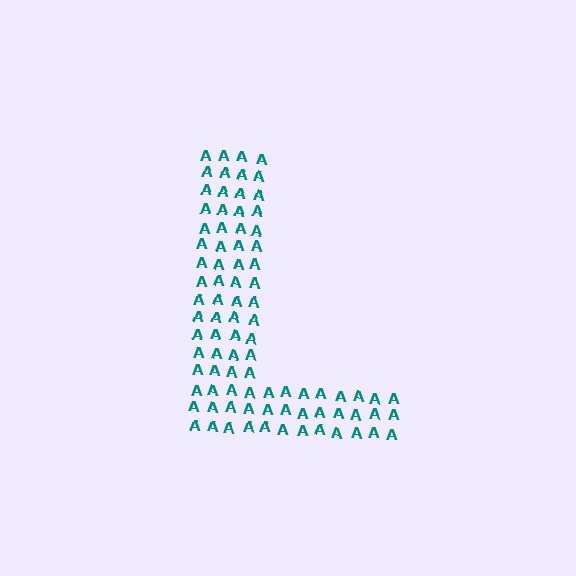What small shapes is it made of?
It is made of small letter A's.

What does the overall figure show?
The overall figure shows the letter L.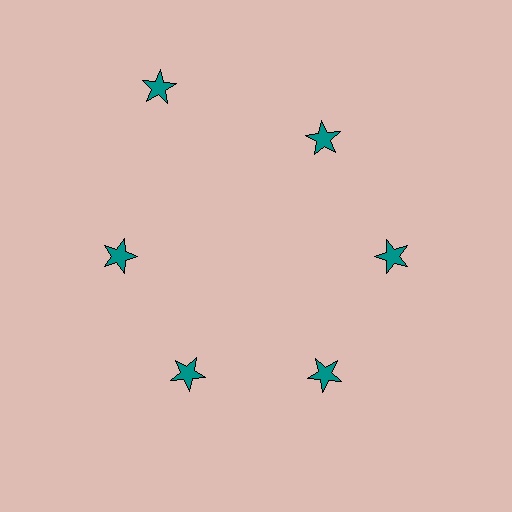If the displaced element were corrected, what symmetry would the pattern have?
It would have 6-fold rotational symmetry — the pattern would map onto itself every 60 degrees.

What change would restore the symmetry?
The symmetry would be restored by moving it inward, back onto the ring so that all 6 stars sit at equal angles and equal distance from the center.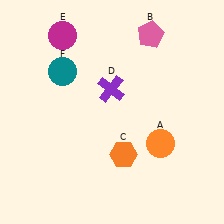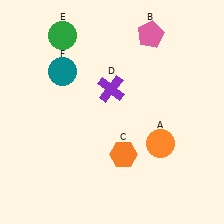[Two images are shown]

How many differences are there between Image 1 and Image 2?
There is 1 difference between the two images.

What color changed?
The circle (E) changed from magenta in Image 1 to green in Image 2.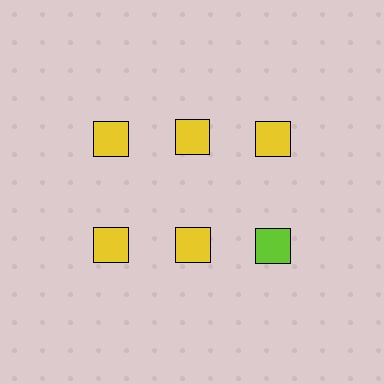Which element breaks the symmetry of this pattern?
The lime square in the second row, center column breaks the symmetry. All other shapes are yellow squares.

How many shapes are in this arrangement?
There are 6 shapes arranged in a grid pattern.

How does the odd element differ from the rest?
It has a different color: lime instead of yellow.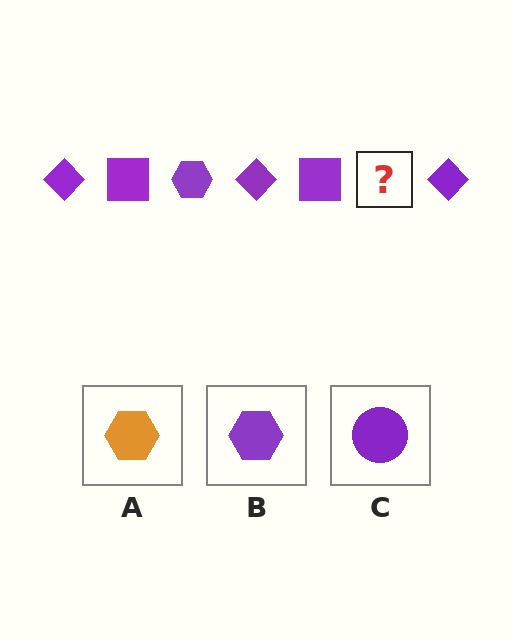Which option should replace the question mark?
Option B.